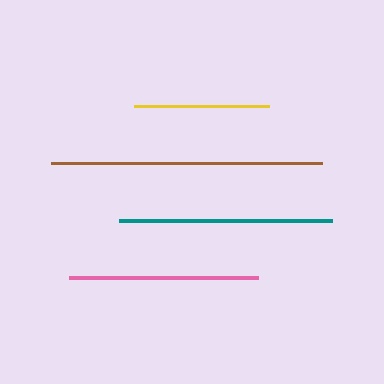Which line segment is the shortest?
The yellow line is the shortest at approximately 135 pixels.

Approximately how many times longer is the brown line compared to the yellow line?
The brown line is approximately 2.0 times the length of the yellow line.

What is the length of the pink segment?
The pink segment is approximately 189 pixels long.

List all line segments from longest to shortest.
From longest to shortest: brown, teal, pink, yellow.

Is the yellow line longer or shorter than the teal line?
The teal line is longer than the yellow line.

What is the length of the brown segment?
The brown segment is approximately 271 pixels long.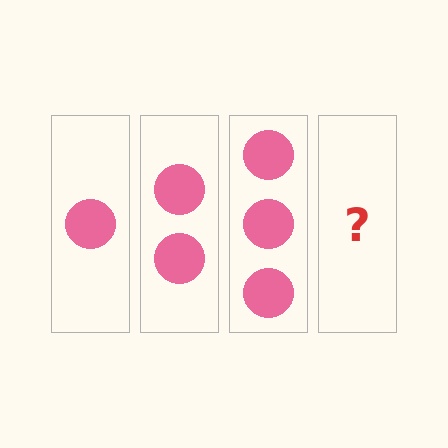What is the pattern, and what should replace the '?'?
The pattern is that each step adds one more circle. The '?' should be 4 circles.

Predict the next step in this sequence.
The next step is 4 circles.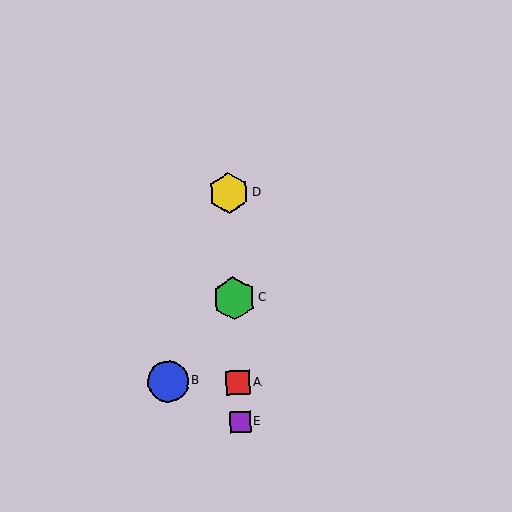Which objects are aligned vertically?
Objects A, C, D, E are aligned vertically.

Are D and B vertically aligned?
No, D is at x≈229 and B is at x≈168.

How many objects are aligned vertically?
4 objects (A, C, D, E) are aligned vertically.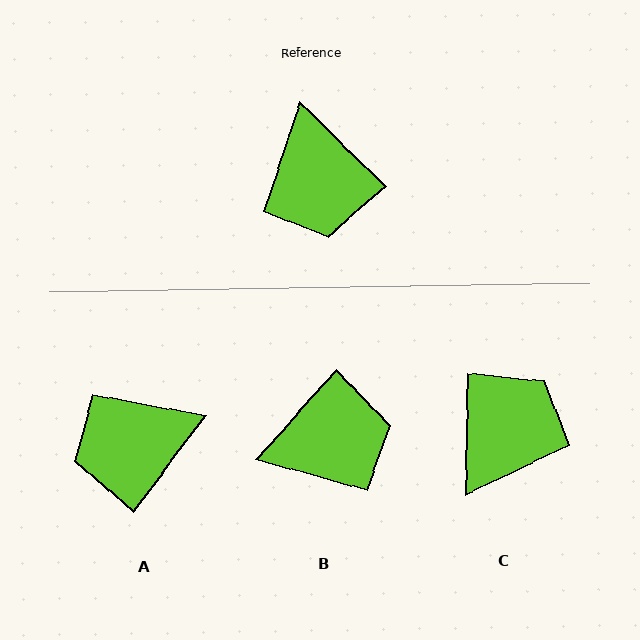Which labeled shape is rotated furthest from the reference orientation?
C, about 134 degrees away.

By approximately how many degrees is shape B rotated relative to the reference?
Approximately 92 degrees counter-clockwise.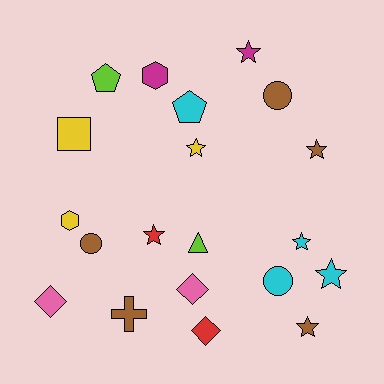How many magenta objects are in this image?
There are 2 magenta objects.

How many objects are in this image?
There are 20 objects.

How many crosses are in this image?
There is 1 cross.